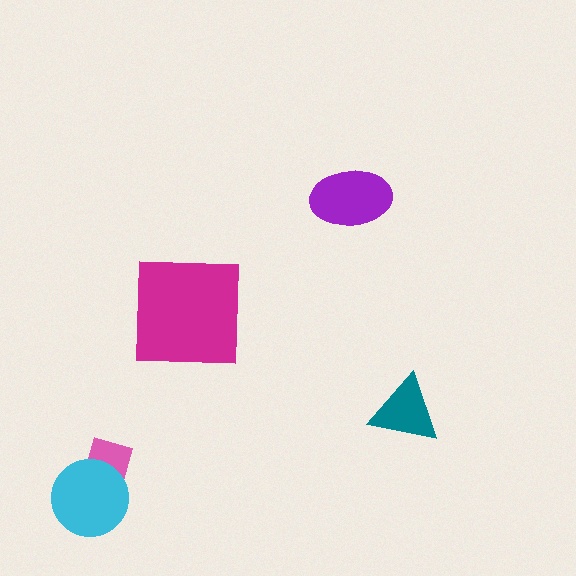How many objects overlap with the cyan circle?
1 object overlaps with the cyan circle.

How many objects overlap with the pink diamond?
1 object overlaps with the pink diamond.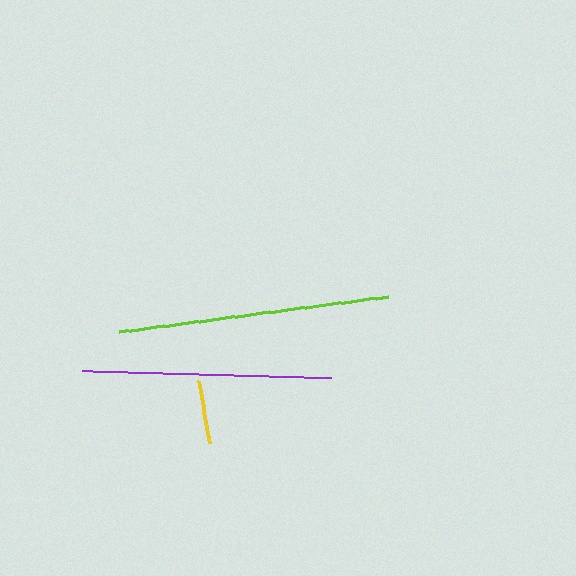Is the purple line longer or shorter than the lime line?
The lime line is longer than the purple line.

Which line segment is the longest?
The lime line is the longest at approximately 271 pixels.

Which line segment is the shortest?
The yellow line is the shortest at approximately 63 pixels.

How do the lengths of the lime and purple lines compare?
The lime and purple lines are approximately the same length.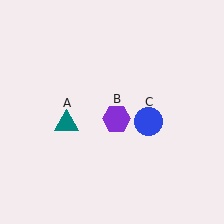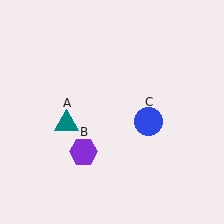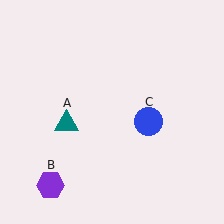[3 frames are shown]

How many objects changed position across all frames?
1 object changed position: purple hexagon (object B).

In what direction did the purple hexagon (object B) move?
The purple hexagon (object B) moved down and to the left.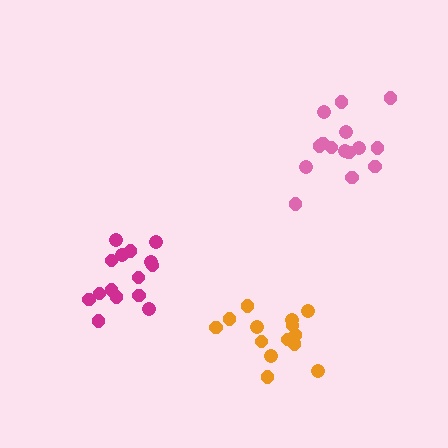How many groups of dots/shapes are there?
There are 3 groups.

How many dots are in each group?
Group 1: 14 dots, Group 2: 15 dots, Group 3: 15 dots (44 total).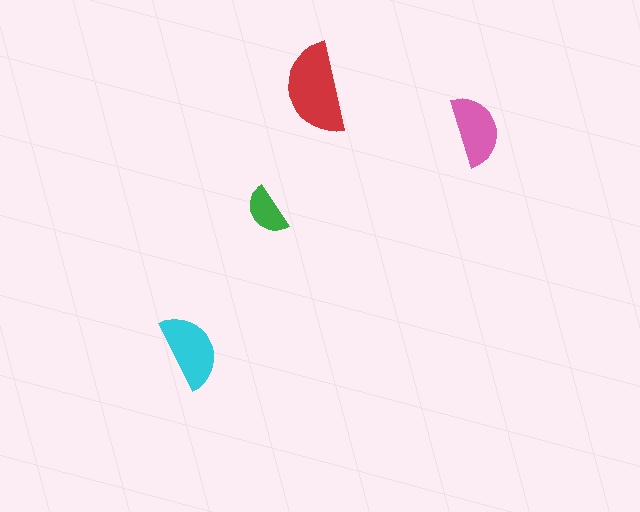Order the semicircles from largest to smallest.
the red one, the cyan one, the pink one, the green one.